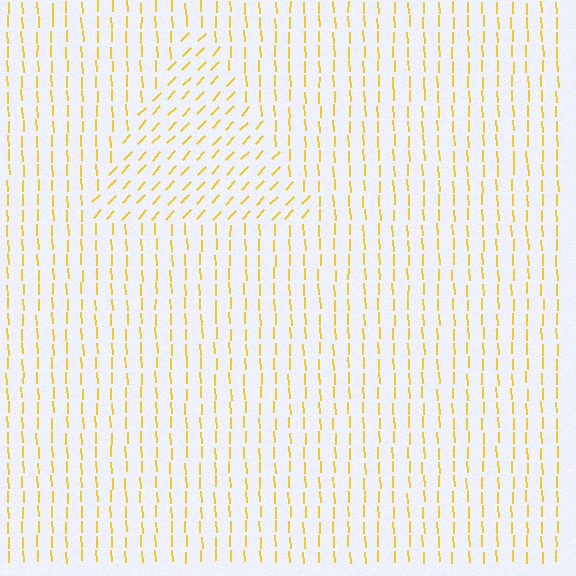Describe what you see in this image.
The image is filled with small yellow line segments. A triangle region in the image has lines oriented differently from the surrounding lines, creating a visible texture boundary.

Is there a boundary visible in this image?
Yes, there is a texture boundary formed by a change in line orientation.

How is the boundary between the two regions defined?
The boundary is defined purely by a change in line orientation (approximately 45 degrees difference). All lines are the same color and thickness.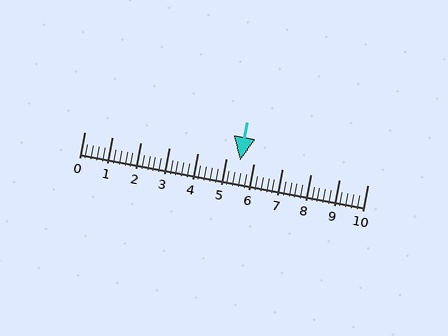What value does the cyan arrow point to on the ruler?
The cyan arrow points to approximately 5.5.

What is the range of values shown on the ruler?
The ruler shows values from 0 to 10.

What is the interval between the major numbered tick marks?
The major tick marks are spaced 1 units apart.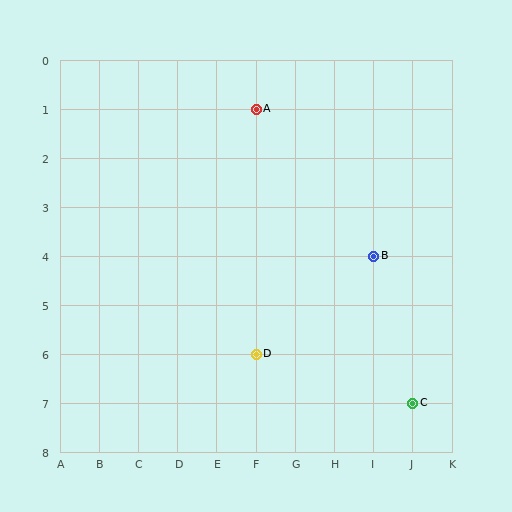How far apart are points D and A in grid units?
Points D and A are 5 rows apart.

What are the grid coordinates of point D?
Point D is at grid coordinates (F, 6).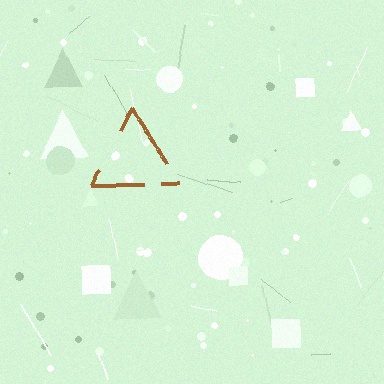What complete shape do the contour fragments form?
The contour fragments form a triangle.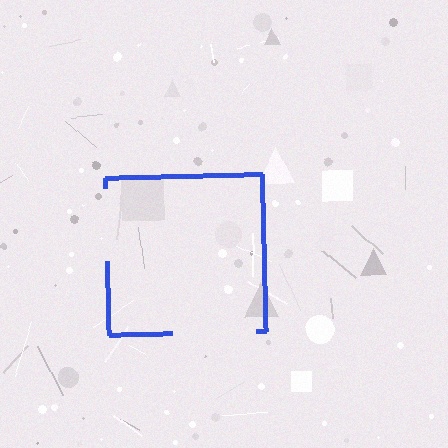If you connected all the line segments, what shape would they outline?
They would outline a square.